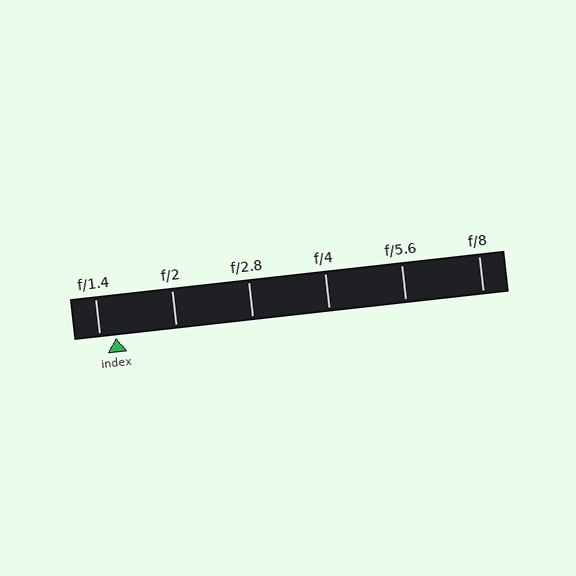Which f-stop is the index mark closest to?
The index mark is closest to f/1.4.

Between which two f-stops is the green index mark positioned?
The index mark is between f/1.4 and f/2.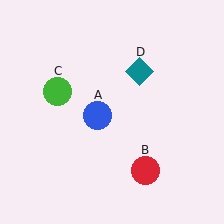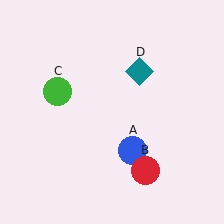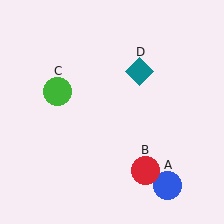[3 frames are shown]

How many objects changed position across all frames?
1 object changed position: blue circle (object A).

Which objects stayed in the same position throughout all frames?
Red circle (object B) and green circle (object C) and teal diamond (object D) remained stationary.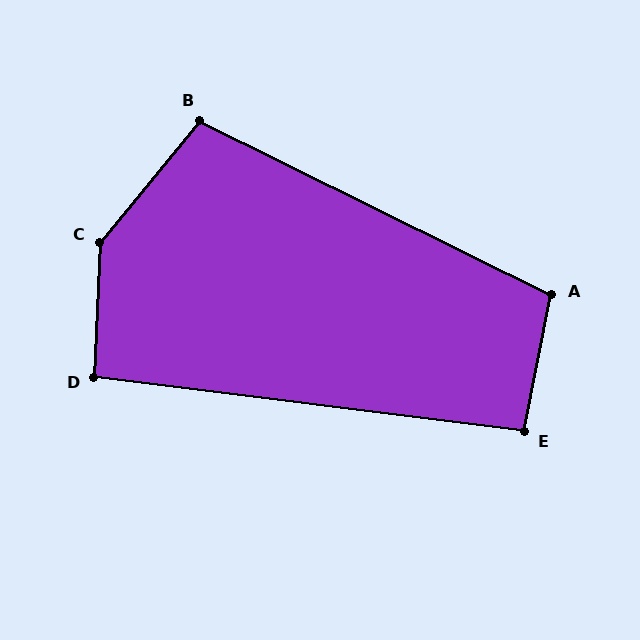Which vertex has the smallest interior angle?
E, at approximately 94 degrees.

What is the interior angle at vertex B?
Approximately 103 degrees (obtuse).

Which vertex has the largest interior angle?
C, at approximately 143 degrees.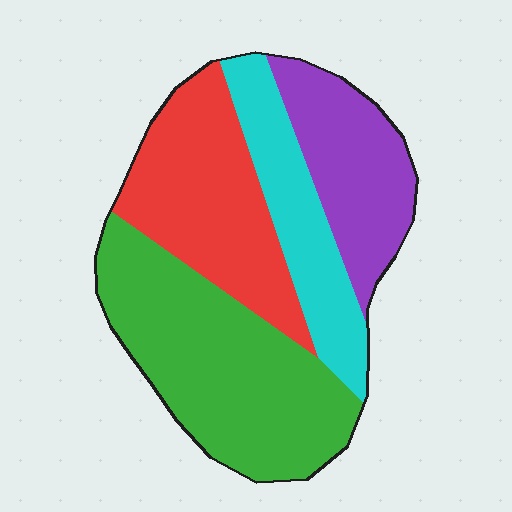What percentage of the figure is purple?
Purple covers about 20% of the figure.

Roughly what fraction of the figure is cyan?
Cyan takes up about one sixth (1/6) of the figure.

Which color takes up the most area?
Green, at roughly 35%.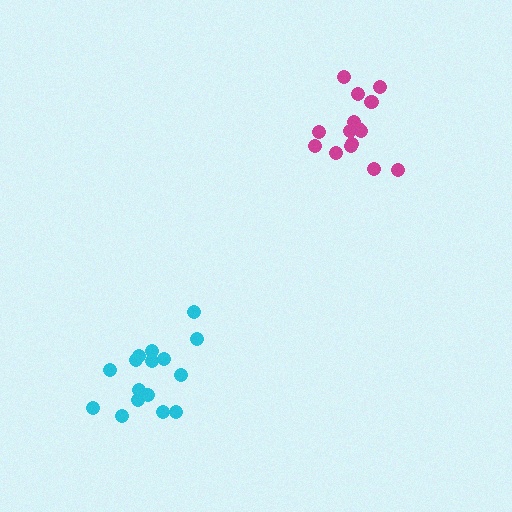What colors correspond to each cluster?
The clusters are colored: magenta, cyan.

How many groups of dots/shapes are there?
There are 2 groups.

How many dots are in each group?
Group 1: 15 dots, Group 2: 16 dots (31 total).